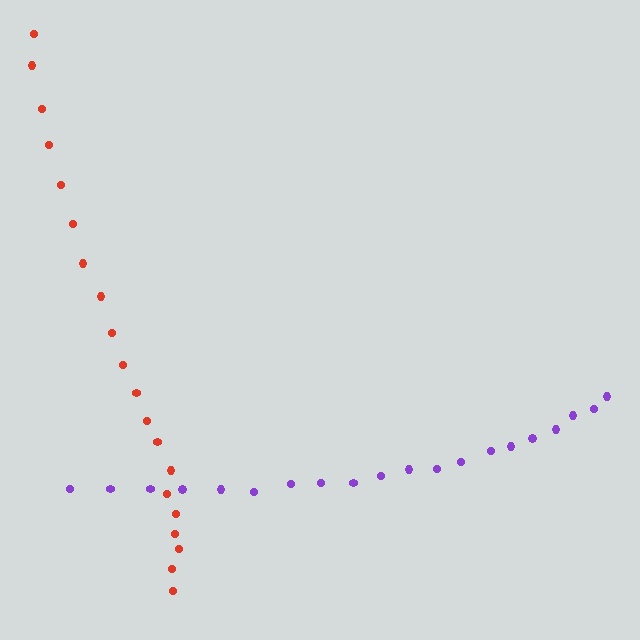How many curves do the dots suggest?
There are 2 distinct paths.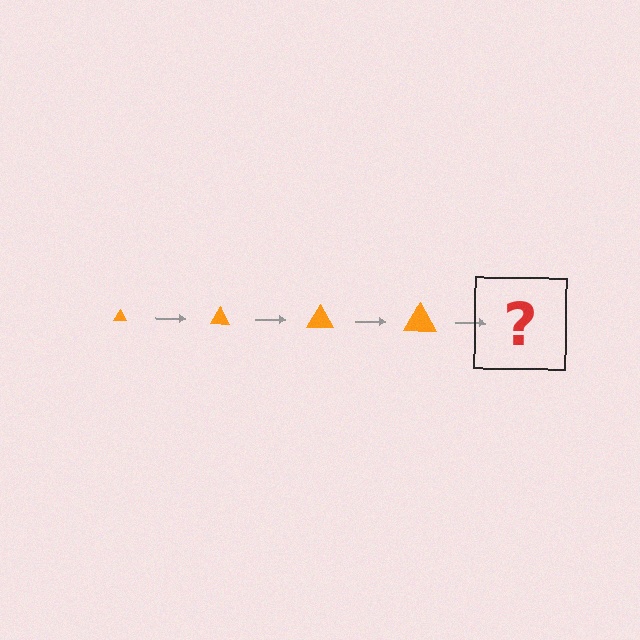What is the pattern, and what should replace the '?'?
The pattern is that the triangle gets progressively larger each step. The '?' should be an orange triangle, larger than the previous one.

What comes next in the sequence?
The next element should be an orange triangle, larger than the previous one.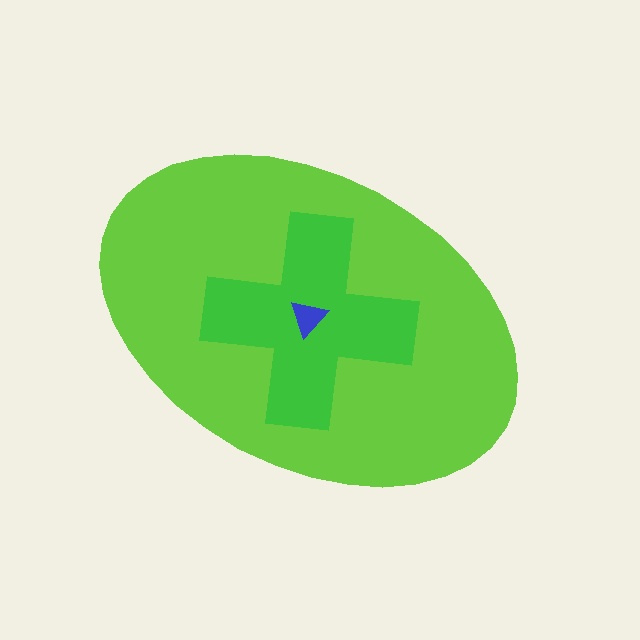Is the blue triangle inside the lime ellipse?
Yes.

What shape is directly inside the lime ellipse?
The green cross.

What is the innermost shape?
The blue triangle.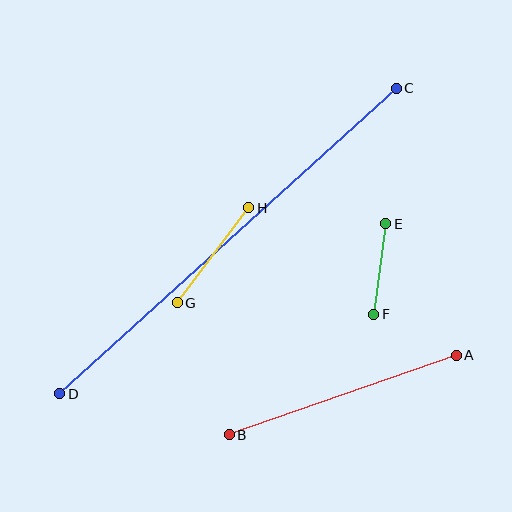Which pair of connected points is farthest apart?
Points C and D are farthest apart.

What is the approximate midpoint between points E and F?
The midpoint is at approximately (380, 269) pixels.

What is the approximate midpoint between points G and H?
The midpoint is at approximately (213, 255) pixels.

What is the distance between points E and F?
The distance is approximately 91 pixels.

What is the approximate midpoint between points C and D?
The midpoint is at approximately (228, 241) pixels.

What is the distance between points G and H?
The distance is approximately 119 pixels.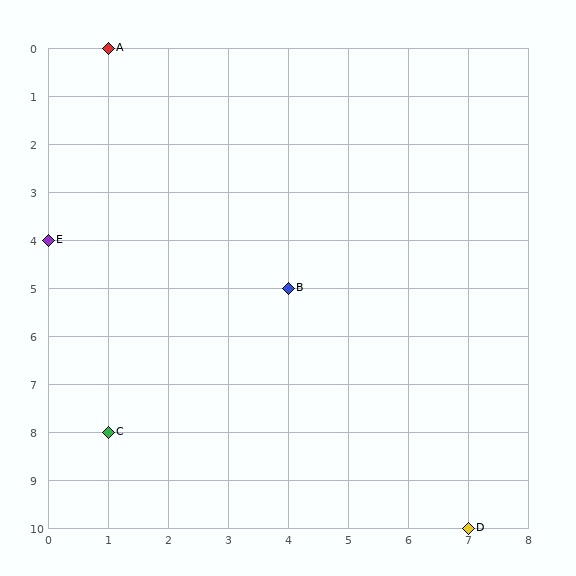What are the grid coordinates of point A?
Point A is at grid coordinates (1, 0).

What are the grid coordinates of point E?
Point E is at grid coordinates (0, 4).